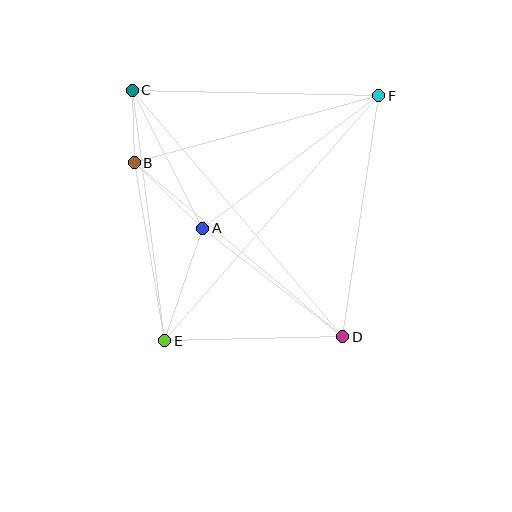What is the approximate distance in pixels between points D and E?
The distance between D and E is approximately 178 pixels.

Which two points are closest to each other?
Points B and C are closest to each other.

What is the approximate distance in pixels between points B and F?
The distance between B and F is approximately 254 pixels.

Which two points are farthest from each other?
Points E and F are farthest from each other.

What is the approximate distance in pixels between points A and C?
The distance between A and C is approximately 155 pixels.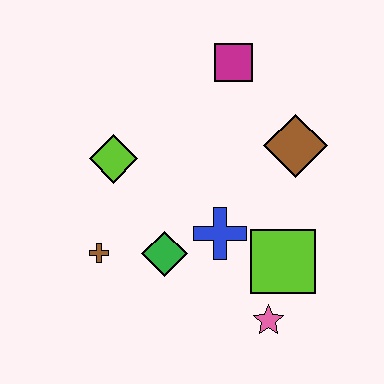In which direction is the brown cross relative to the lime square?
The brown cross is to the left of the lime square.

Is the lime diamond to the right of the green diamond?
No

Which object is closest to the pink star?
The lime square is closest to the pink star.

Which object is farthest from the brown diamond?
The brown cross is farthest from the brown diamond.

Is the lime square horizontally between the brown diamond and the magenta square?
Yes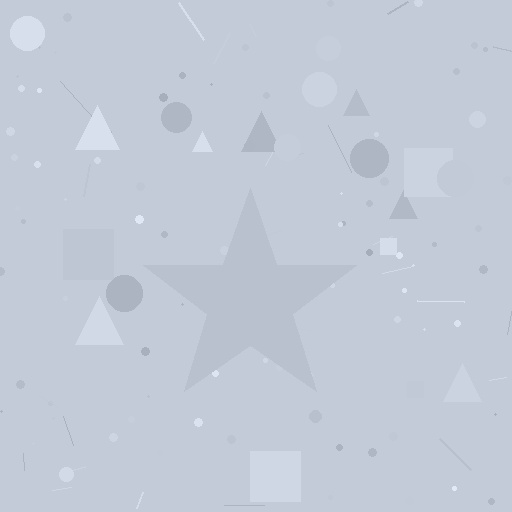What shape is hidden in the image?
A star is hidden in the image.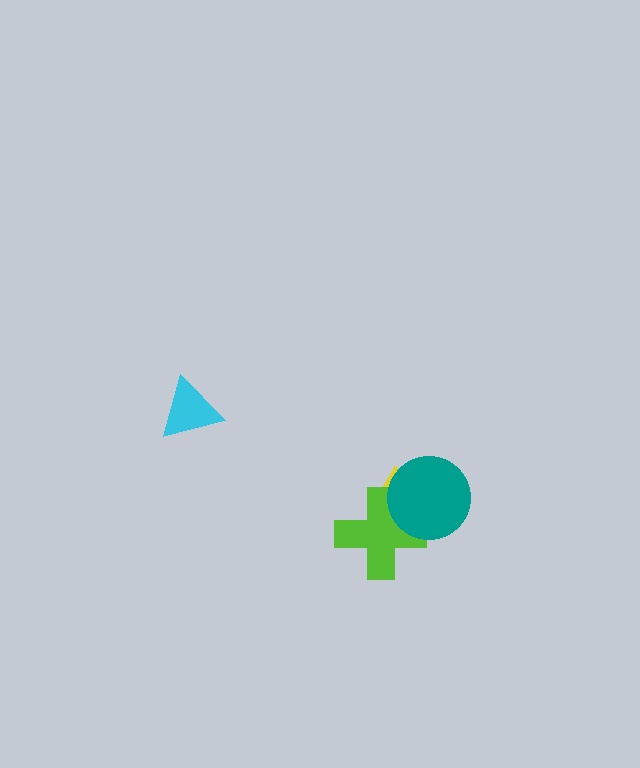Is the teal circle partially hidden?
No, no other shape covers it.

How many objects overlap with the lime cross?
2 objects overlap with the lime cross.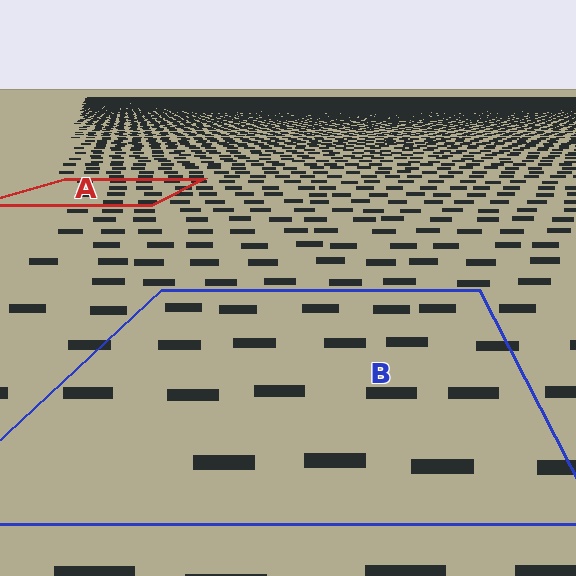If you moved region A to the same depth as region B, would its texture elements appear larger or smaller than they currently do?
They would appear larger. At a closer depth, the same texture elements are projected at a bigger on-screen size.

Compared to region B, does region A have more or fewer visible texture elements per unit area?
Region A has more texture elements per unit area — they are packed more densely because it is farther away.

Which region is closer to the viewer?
Region B is closer. The texture elements there are larger and more spread out.